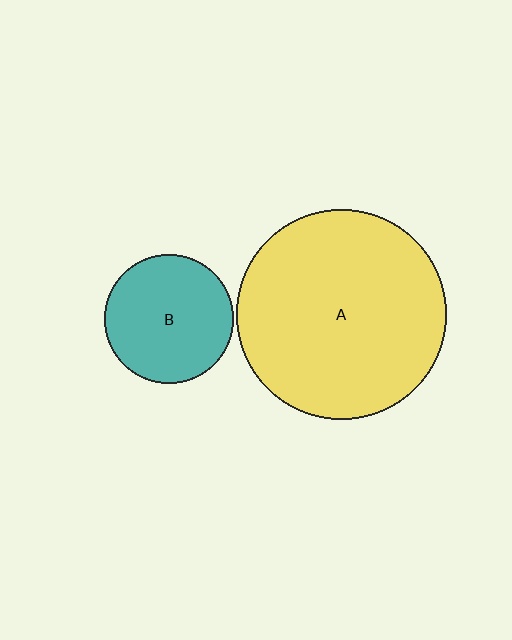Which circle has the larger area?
Circle A (yellow).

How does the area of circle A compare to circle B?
Approximately 2.7 times.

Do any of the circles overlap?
No, none of the circles overlap.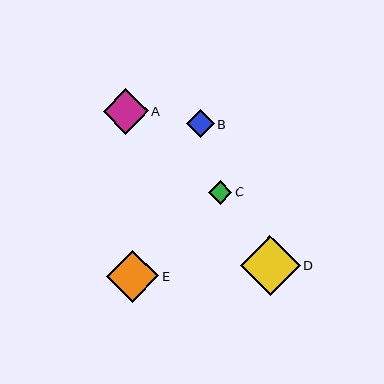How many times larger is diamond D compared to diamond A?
Diamond D is approximately 1.3 times the size of diamond A.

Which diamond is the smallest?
Diamond C is the smallest with a size of approximately 23 pixels.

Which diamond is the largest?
Diamond D is the largest with a size of approximately 60 pixels.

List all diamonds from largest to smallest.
From largest to smallest: D, E, A, B, C.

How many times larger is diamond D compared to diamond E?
Diamond D is approximately 1.1 times the size of diamond E.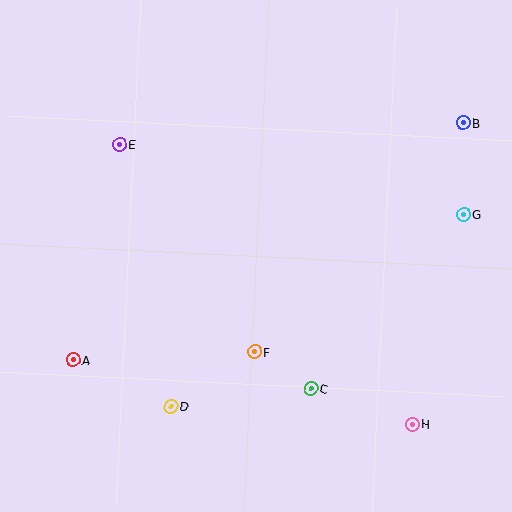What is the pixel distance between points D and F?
The distance between D and F is 100 pixels.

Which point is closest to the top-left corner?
Point E is closest to the top-left corner.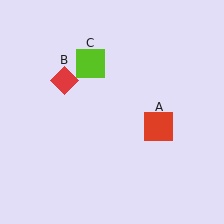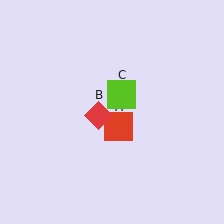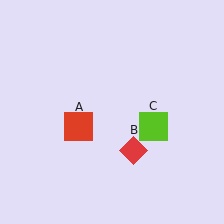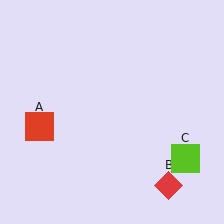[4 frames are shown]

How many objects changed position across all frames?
3 objects changed position: red square (object A), red diamond (object B), lime square (object C).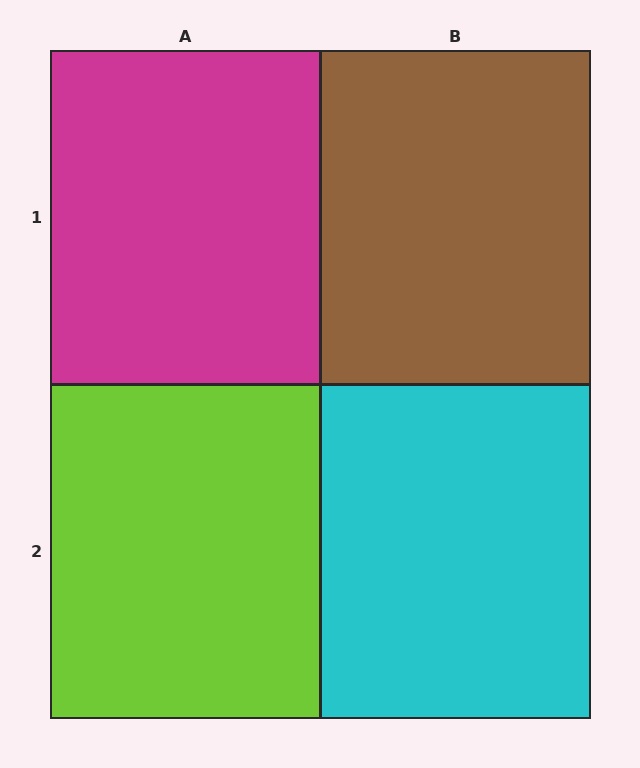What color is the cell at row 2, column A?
Lime.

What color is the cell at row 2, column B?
Cyan.